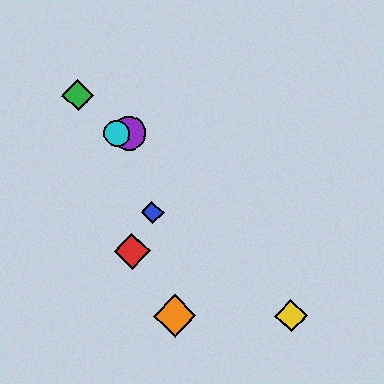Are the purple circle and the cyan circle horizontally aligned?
Yes, both are at y≈133.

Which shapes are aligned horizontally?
The purple circle, the cyan circle are aligned horizontally.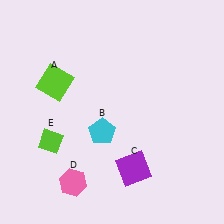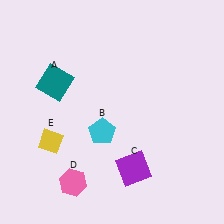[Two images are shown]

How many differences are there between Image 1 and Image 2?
There are 2 differences between the two images.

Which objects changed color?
A changed from lime to teal. E changed from lime to yellow.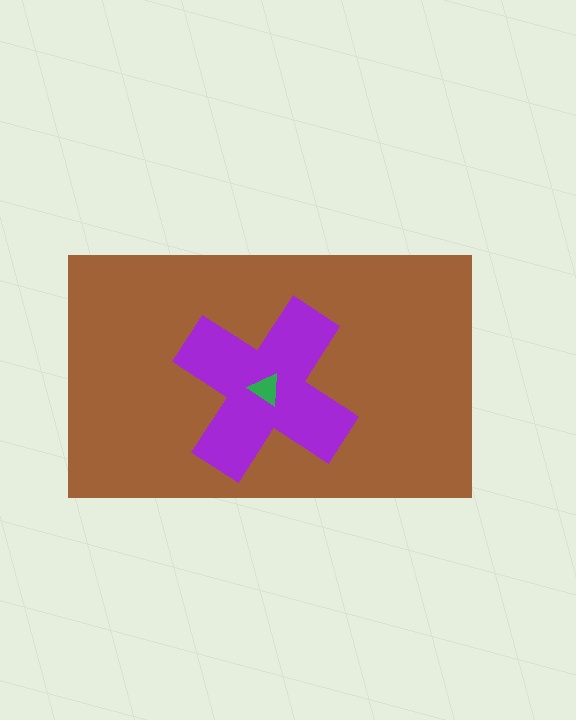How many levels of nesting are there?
3.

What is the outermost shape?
The brown rectangle.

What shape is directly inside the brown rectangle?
The purple cross.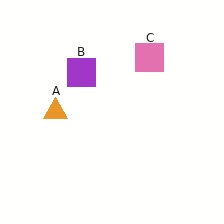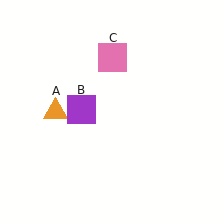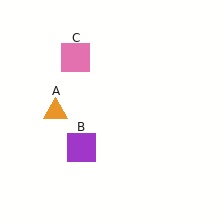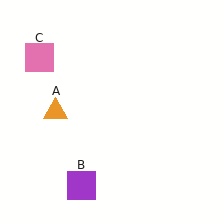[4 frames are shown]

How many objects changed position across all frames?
2 objects changed position: purple square (object B), pink square (object C).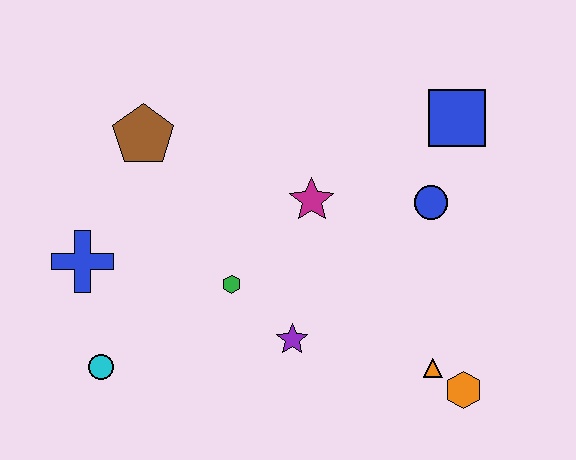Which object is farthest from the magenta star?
The cyan circle is farthest from the magenta star.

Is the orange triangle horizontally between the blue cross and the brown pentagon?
No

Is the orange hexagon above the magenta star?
No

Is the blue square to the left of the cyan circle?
No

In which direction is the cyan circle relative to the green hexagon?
The cyan circle is to the left of the green hexagon.